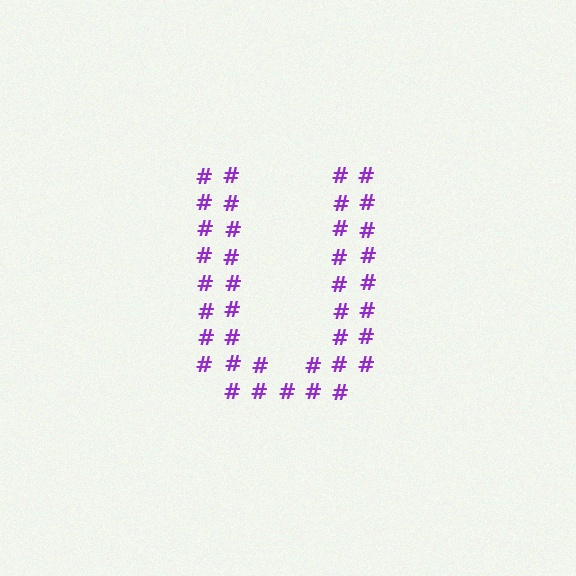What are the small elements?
The small elements are hash symbols.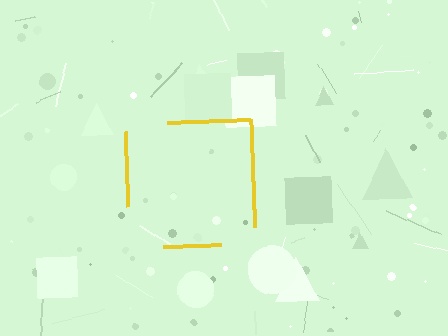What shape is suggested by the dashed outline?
The dashed outline suggests a square.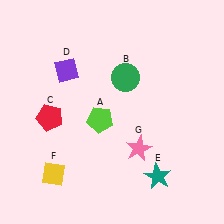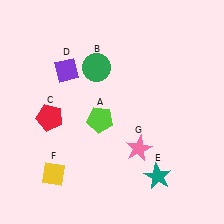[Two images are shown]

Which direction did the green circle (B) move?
The green circle (B) moved left.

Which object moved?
The green circle (B) moved left.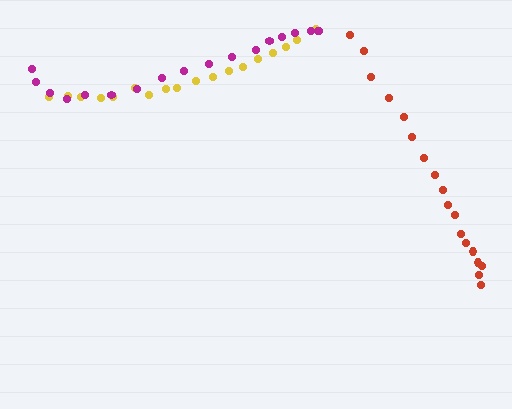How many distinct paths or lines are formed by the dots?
There are 3 distinct paths.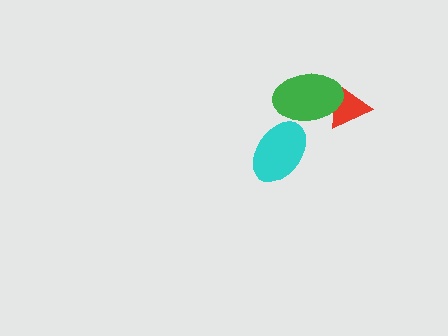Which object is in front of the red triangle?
The green ellipse is in front of the red triangle.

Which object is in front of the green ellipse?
The cyan ellipse is in front of the green ellipse.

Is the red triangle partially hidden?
Yes, it is partially covered by another shape.